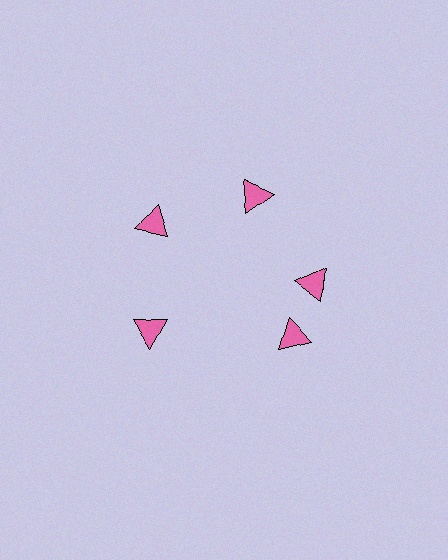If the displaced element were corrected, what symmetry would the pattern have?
It would have 5-fold rotational symmetry — the pattern would map onto itself every 72 degrees.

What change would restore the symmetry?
The symmetry would be restored by rotating it back into even spacing with its neighbors so that all 5 triangles sit at equal angles and equal distance from the center.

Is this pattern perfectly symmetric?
No. The 5 pink triangles are arranged in a ring, but one element near the 5 o'clock position is rotated out of alignment along the ring, breaking the 5-fold rotational symmetry.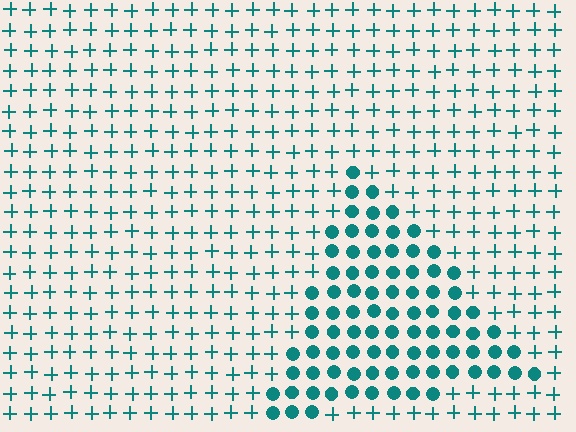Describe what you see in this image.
The image is filled with small teal elements arranged in a uniform grid. A triangle-shaped region contains circles, while the surrounding area contains plus signs. The boundary is defined purely by the change in element shape.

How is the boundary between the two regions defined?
The boundary is defined by a change in element shape: circles inside vs. plus signs outside. All elements share the same color and spacing.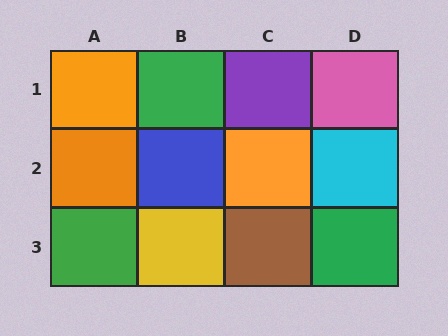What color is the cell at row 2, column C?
Orange.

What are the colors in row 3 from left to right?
Green, yellow, brown, green.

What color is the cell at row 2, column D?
Cyan.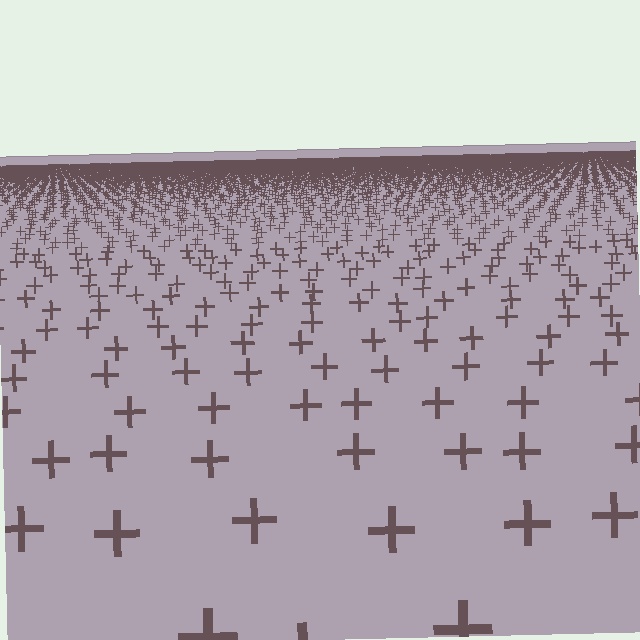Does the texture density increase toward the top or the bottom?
Density increases toward the top.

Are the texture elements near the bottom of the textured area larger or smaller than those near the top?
Larger. Near the bottom, elements are closer to the viewer and appear at a bigger on-screen size.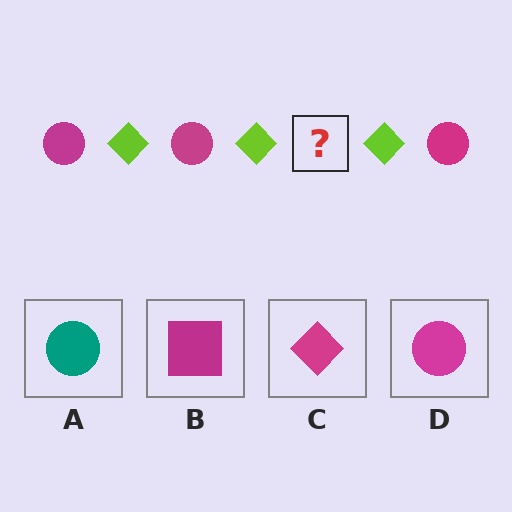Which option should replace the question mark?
Option D.